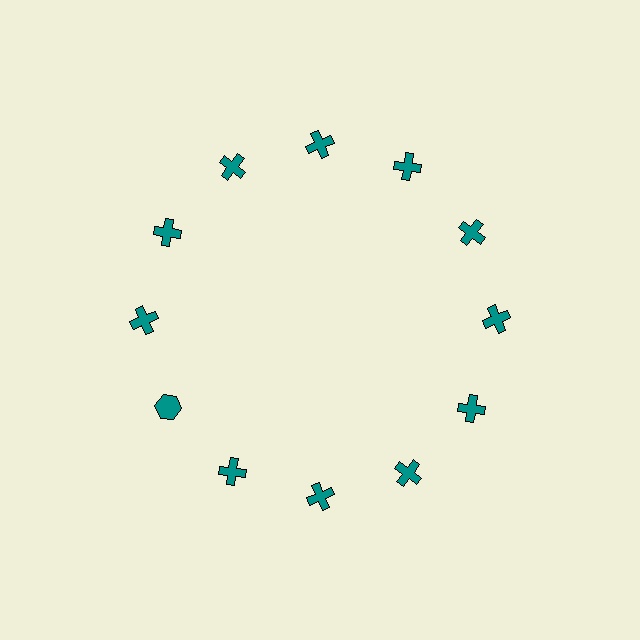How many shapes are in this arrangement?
There are 12 shapes arranged in a ring pattern.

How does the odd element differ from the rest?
It has a different shape: hexagon instead of cross.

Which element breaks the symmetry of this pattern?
The teal hexagon at roughly the 8 o'clock position breaks the symmetry. All other shapes are teal crosses.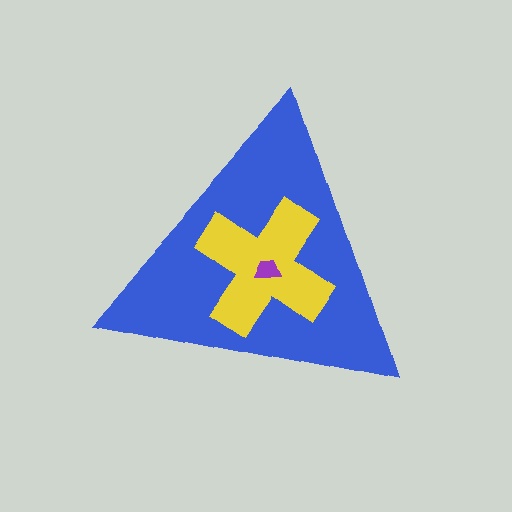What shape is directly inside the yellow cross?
The purple trapezoid.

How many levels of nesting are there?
3.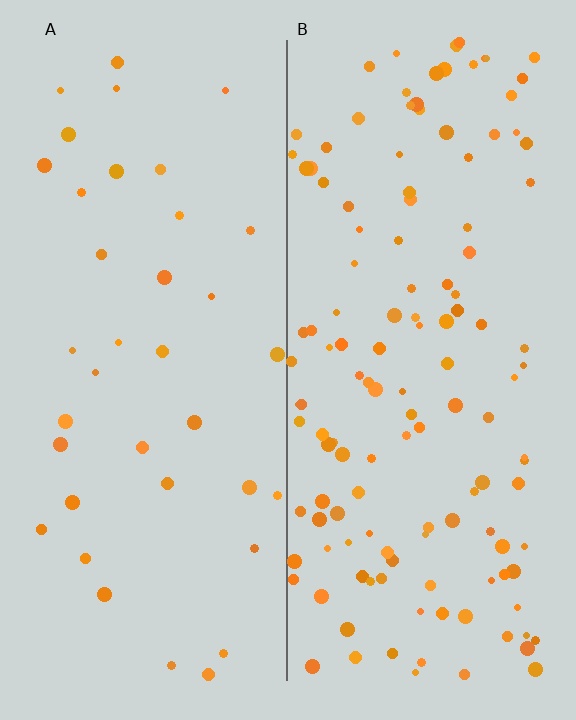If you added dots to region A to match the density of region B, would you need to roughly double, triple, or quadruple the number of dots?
Approximately quadruple.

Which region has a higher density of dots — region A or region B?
B (the right).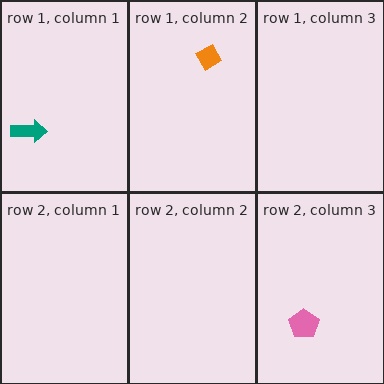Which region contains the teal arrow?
The row 1, column 1 region.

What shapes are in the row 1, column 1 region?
The teal arrow.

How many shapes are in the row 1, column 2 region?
1.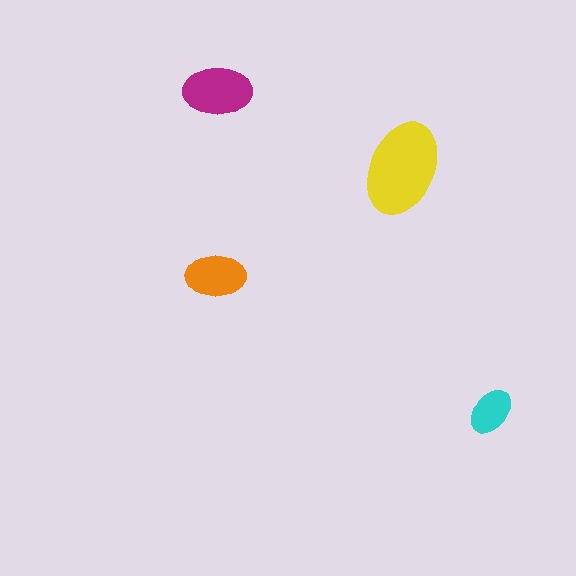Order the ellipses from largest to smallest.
the yellow one, the magenta one, the orange one, the cyan one.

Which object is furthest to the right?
The cyan ellipse is rightmost.